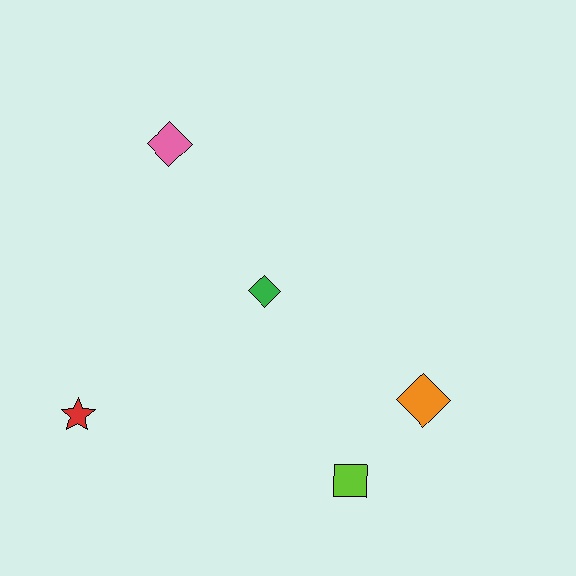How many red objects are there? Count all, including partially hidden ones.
There is 1 red object.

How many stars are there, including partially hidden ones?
There is 1 star.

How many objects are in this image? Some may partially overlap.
There are 5 objects.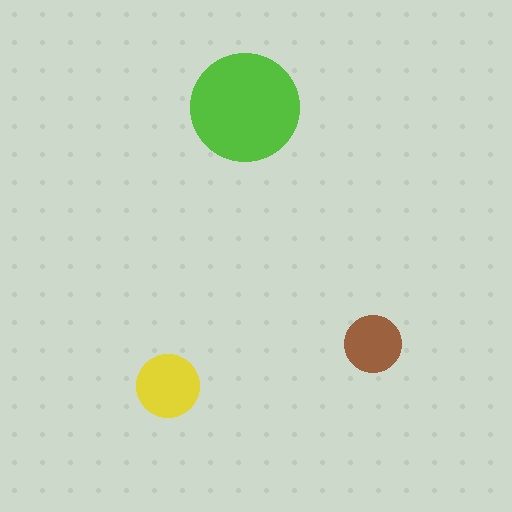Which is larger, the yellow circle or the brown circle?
The yellow one.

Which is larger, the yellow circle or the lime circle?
The lime one.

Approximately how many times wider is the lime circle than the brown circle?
About 2 times wider.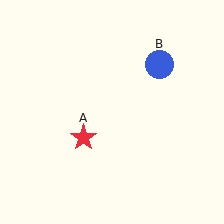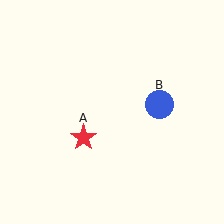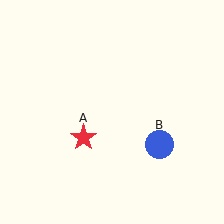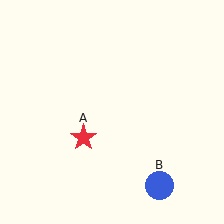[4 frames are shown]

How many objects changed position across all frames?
1 object changed position: blue circle (object B).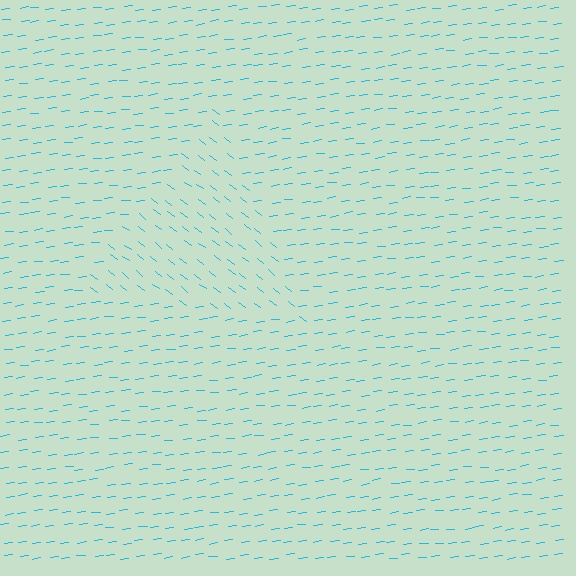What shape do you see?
I see a triangle.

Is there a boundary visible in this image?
Yes, there is a texture boundary formed by a change in line orientation.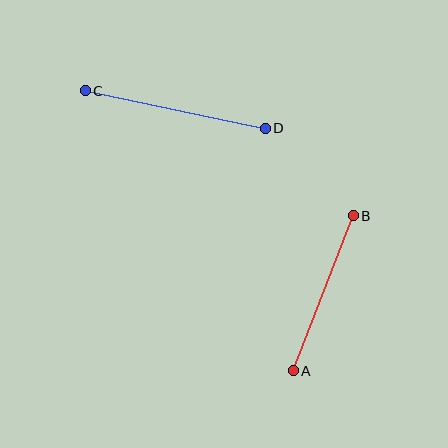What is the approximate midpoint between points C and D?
The midpoint is at approximately (175, 109) pixels.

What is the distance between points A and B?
The distance is approximately 166 pixels.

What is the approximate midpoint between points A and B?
The midpoint is at approximately (323, 293) pixels.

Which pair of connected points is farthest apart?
Points C and D are farthest apart.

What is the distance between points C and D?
The distance is approximately 184 pixels.